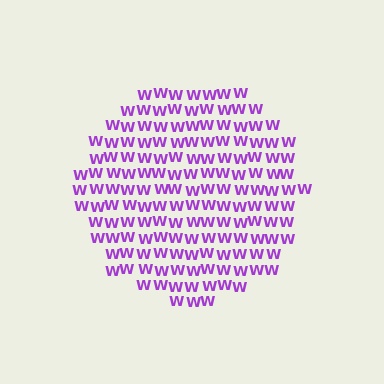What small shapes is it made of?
It is made of small letter W's.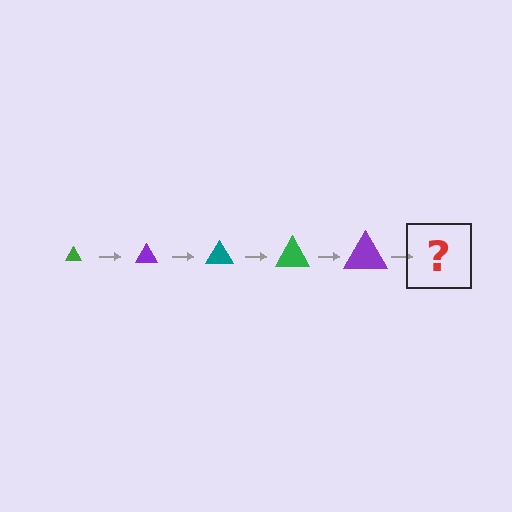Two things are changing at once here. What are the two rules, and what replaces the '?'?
The two rules are that the triangle grows larger each step and the color cycles through green, purple, and teal. The '?' should be a teal triangle, larger than the previous one.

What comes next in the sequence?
The next element should be a teal triangle, larger than the previous one.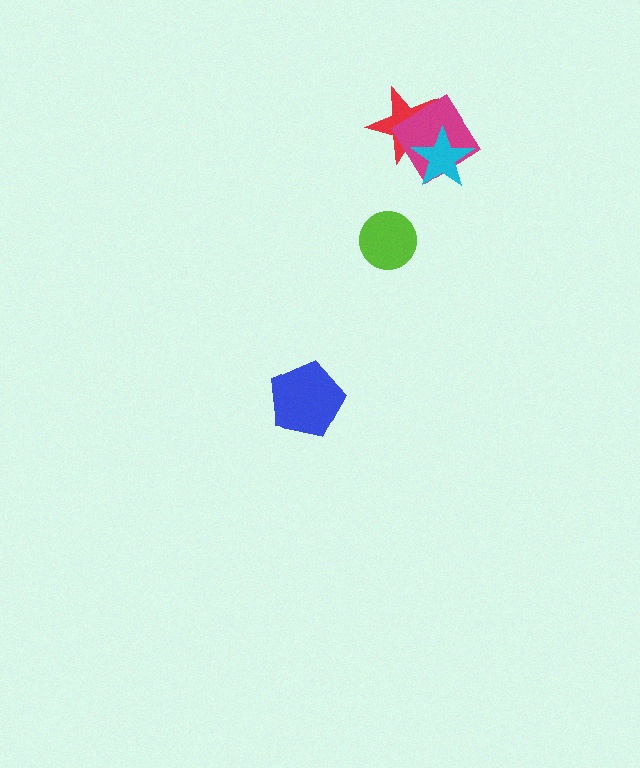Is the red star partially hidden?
Yes, it is partially covered by another shape.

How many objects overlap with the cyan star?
2 objects overlap with the cyan star.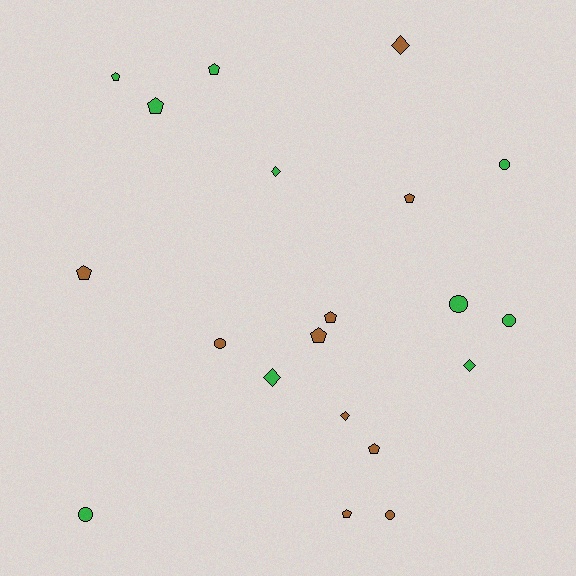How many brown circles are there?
There are 2 brown circles.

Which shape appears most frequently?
Pentagon, with 9 objects.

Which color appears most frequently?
Green, with 10 objects.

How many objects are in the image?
There are 20 objects.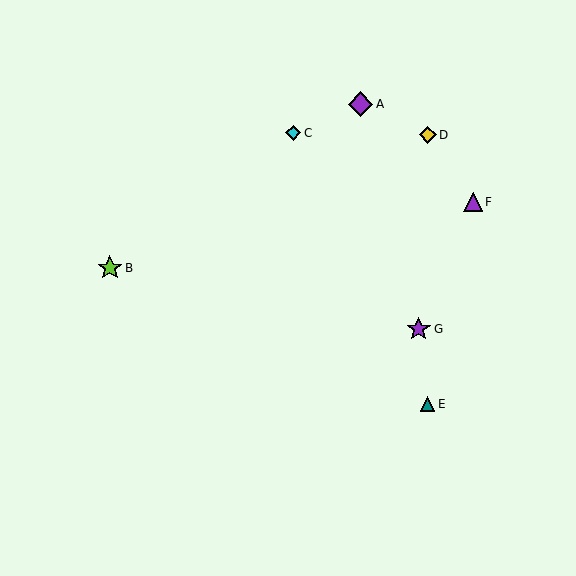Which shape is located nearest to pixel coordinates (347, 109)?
The purple diamond (labeled A) at (361, 104) is nearest to that location.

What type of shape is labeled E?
Shape E is a teal triangle.